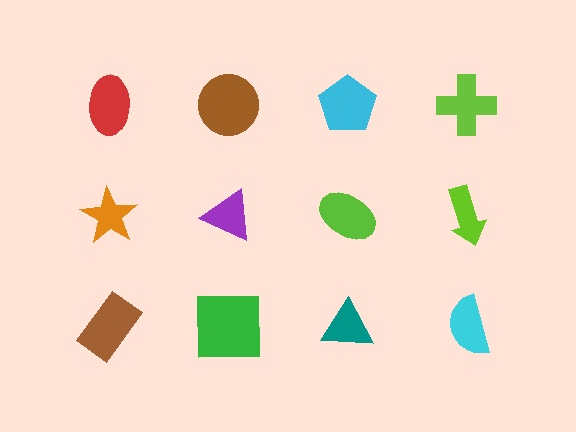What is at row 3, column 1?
A brown rectangle.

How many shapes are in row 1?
4 shapes.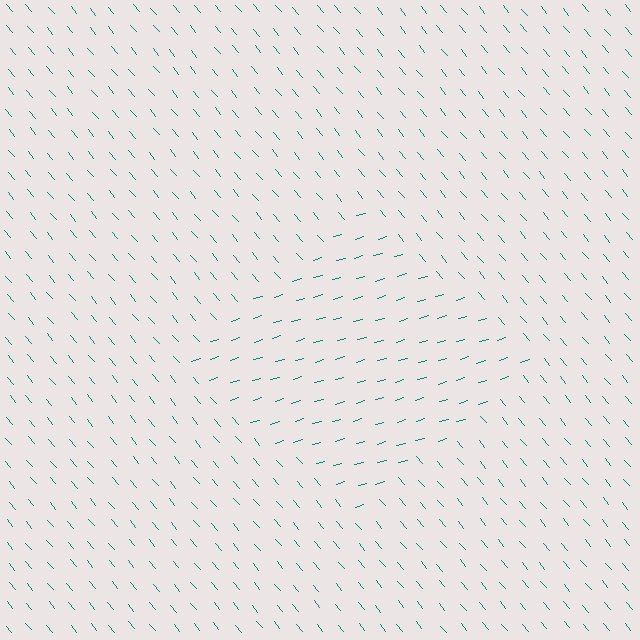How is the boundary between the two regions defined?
The boundary is defined purely by a change in line orientation (approximately 67 degrees difference). All lines are the same color and thickness.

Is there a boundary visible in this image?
Yes, there is a texture boundary formed by a change in line orientation.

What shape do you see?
I see a diamond.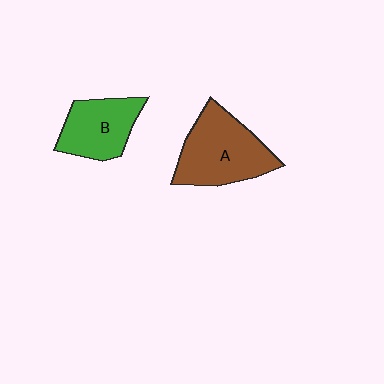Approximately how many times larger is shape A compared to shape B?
Approximately 1.4 times.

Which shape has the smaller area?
Shape B (green).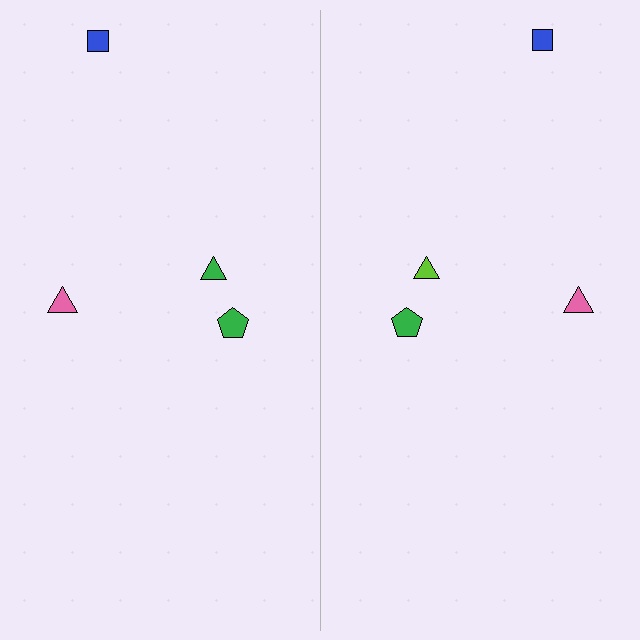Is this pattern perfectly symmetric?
No, the pattern is not perfectly symmetric. The lime triangle on the right side breaks the symmetry — its mirror counterpart is green.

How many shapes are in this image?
There are 8 shapes in this image.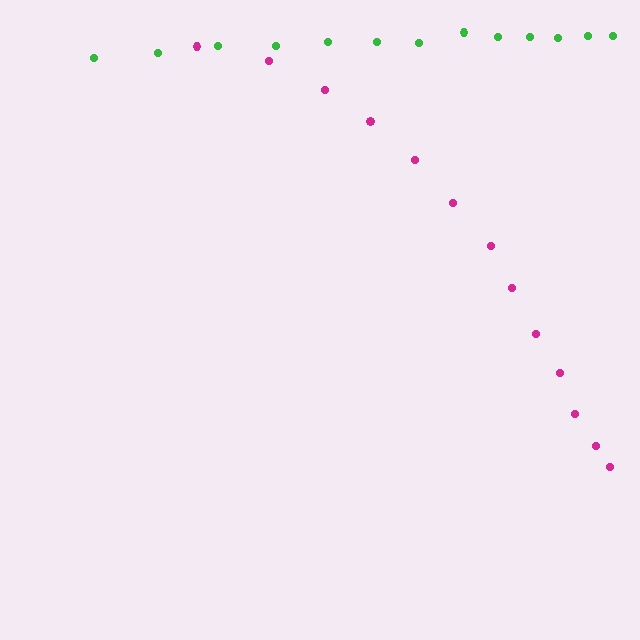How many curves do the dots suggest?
There are 2 distinct paths.